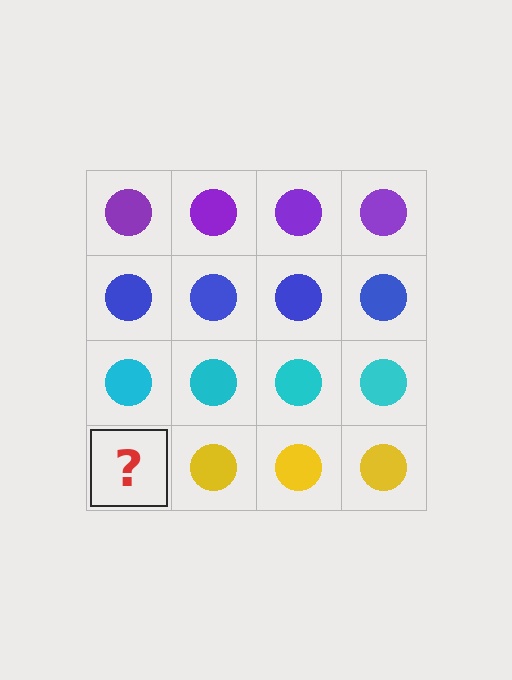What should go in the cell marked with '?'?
The missing cell should contain a yellow circle.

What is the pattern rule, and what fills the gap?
The rule is that each row has a consistent color. The gap should be filled with a yellow circle.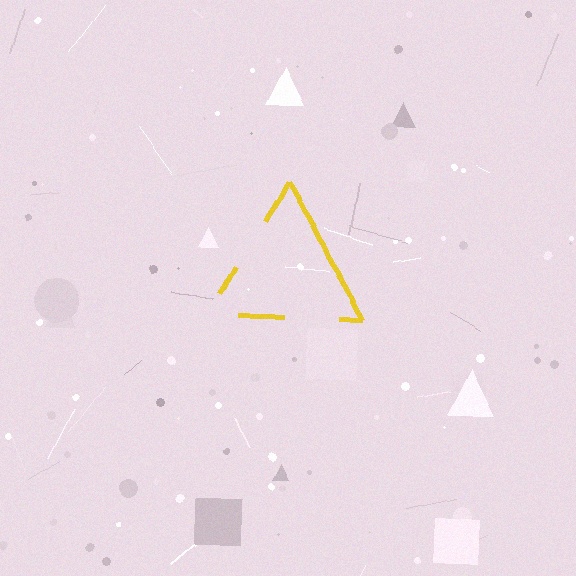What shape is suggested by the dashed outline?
The dashed outline suggests a triangle.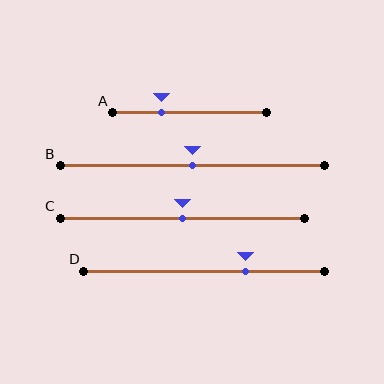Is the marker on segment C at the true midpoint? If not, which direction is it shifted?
Yes, the marker on segment C is at the true midpoint.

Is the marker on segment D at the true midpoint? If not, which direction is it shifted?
No, the marker on segment D is shifted to the right by about 17% of the segment length.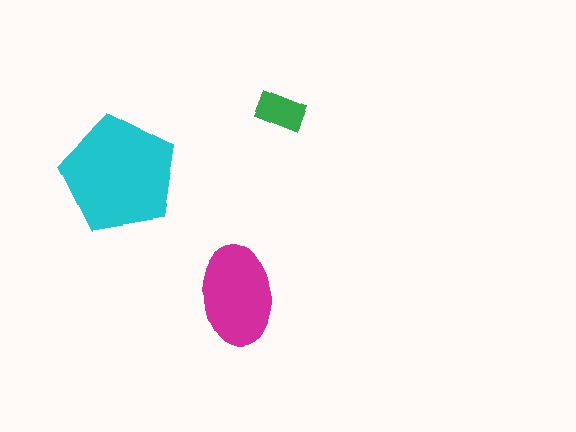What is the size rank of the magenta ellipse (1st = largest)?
2nd.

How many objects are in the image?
There are 3 objects in the image.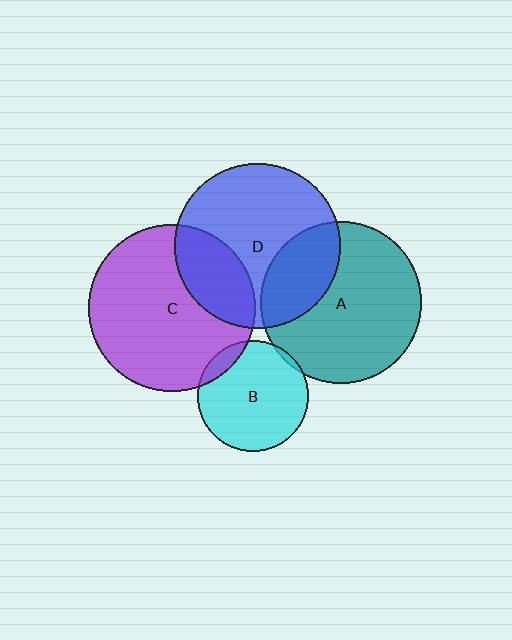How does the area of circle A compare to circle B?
Approximately 2.1 times.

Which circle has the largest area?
Circle C (purple).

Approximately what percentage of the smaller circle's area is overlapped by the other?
Approximately 25%.